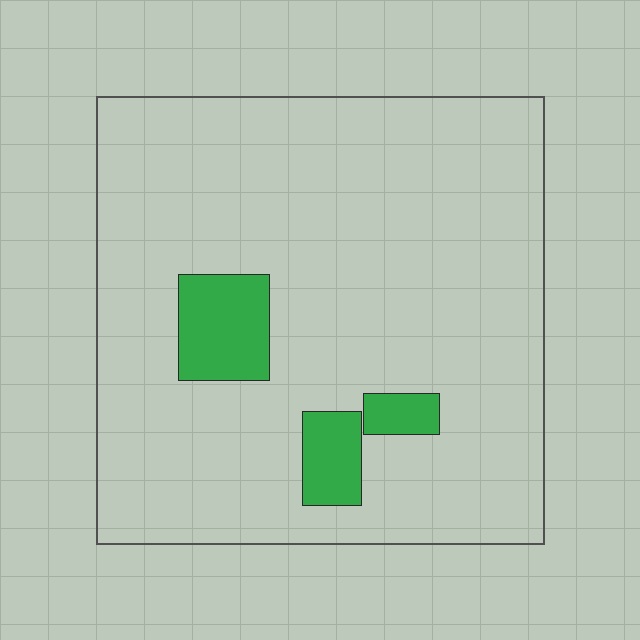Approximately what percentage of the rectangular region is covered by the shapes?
Approximately 10%.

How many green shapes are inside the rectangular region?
3.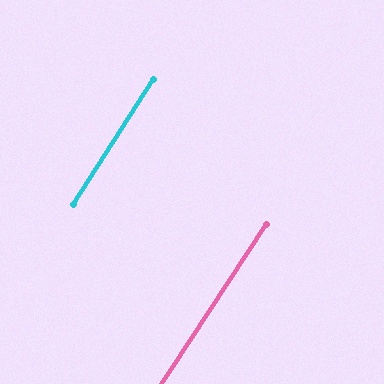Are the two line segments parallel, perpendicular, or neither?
Parallel — their directions differ by only 0.5°.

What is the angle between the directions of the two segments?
Approximately 0 degrees.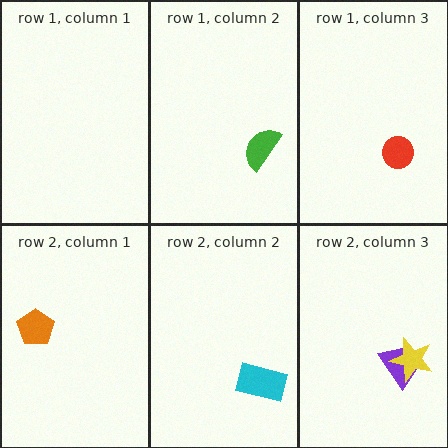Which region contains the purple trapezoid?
The row 2, column 3 region.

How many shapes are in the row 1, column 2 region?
1.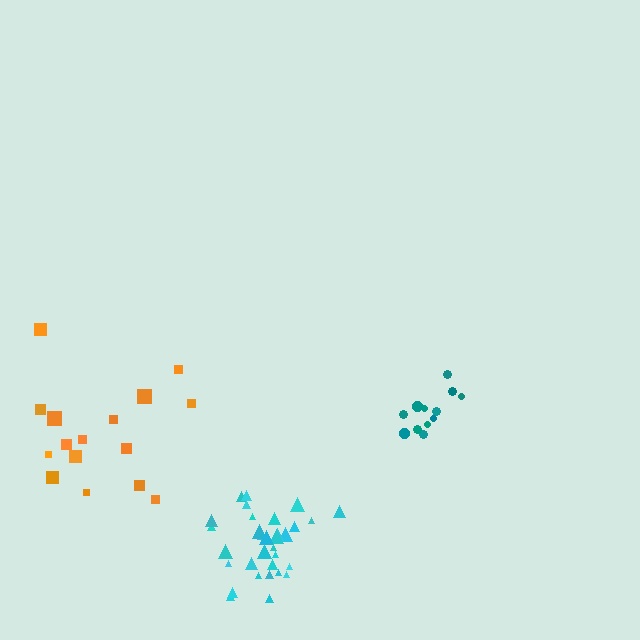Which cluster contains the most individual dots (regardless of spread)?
Cyan (32).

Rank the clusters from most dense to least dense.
cyan, teal, orange.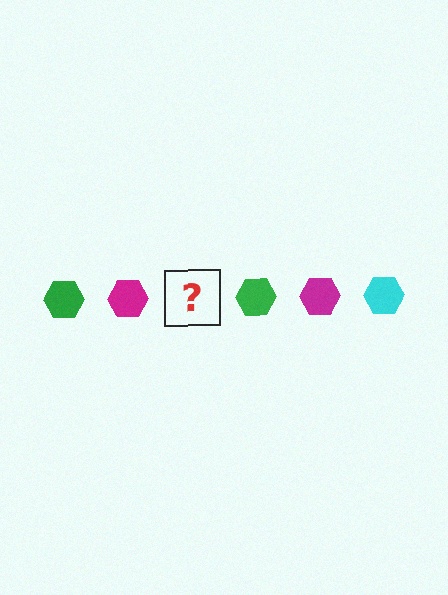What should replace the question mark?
The question mark should be replaced with a cyan hexagon.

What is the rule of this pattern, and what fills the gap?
The rule is that the pattern cycles through green, magenta, cyan hexagons. The gap should be filled with a cyan hexagon.